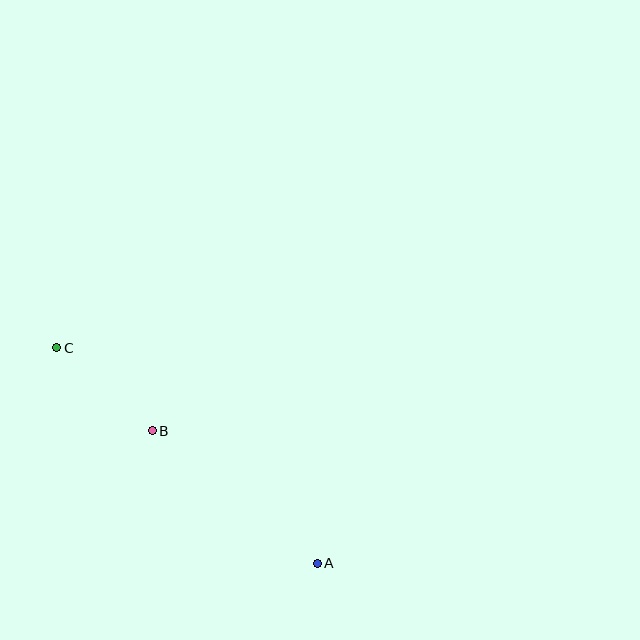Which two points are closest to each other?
Points B and C are closest to each other.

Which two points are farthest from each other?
Points A and C are farthest from each other.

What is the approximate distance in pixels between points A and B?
The distance between A and B is approximately 212 pixels.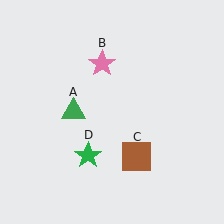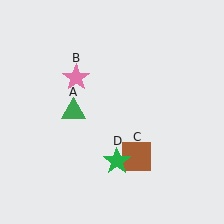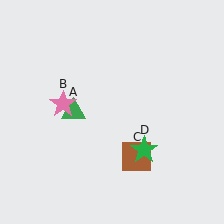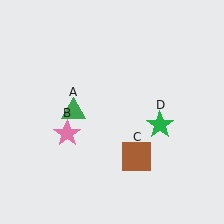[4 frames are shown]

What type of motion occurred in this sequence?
The pink star (object B), green star (object D) rotated counterclockwise around the center of the scene.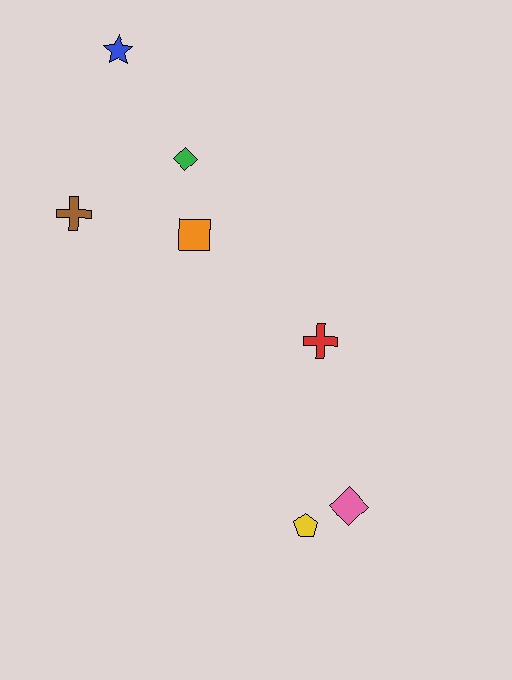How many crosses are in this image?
There are 2 crosses.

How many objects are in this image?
There are 7 objects.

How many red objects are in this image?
There is 1 red object.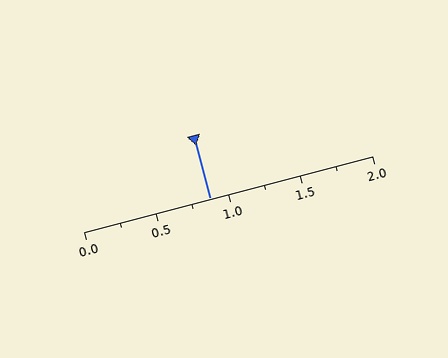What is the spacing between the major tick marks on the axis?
The major ticks are spaced 0.5 apart.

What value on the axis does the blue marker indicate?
The marker indicates approximately 0.88.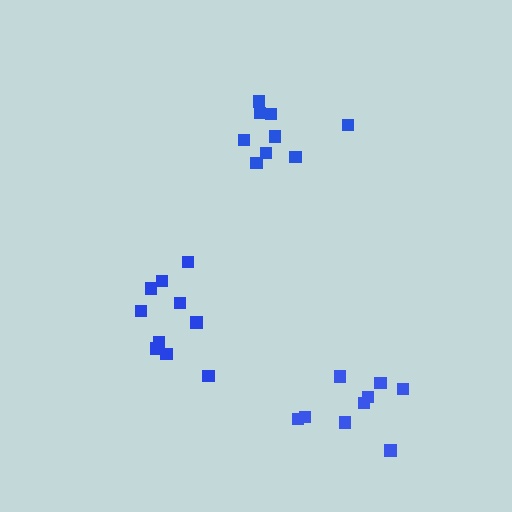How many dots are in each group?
Group 1: 9 dots, Group 2: 9 dots, Group 3: 10 dots (28 total).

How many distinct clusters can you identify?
There are 3 distinct clusters.